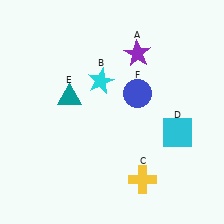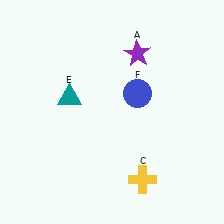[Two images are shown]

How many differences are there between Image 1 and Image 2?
There are 2 differences between the two images.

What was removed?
The cyan square (D), the cyan star (B) were removed in Image 2.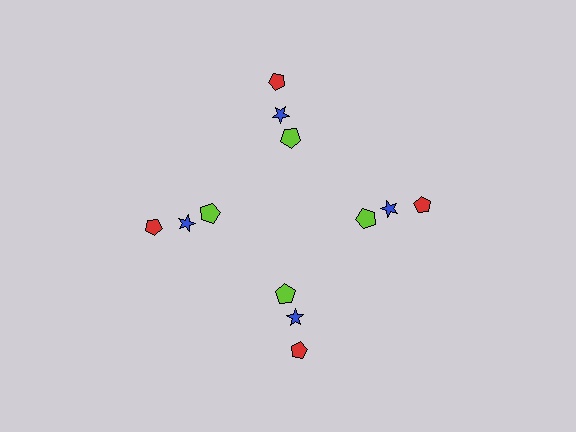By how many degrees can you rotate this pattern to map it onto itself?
The pattern maps onto itself every 90 degrees of rotation.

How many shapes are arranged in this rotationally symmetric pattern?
There are 12 shapes, arranged in 4 groups of 3.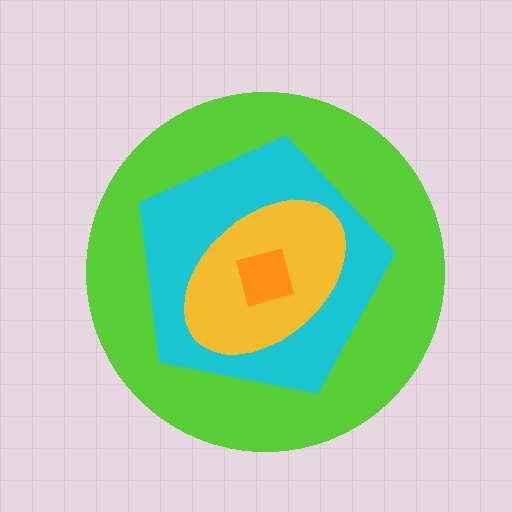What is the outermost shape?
The lime circle.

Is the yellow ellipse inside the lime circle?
Yes.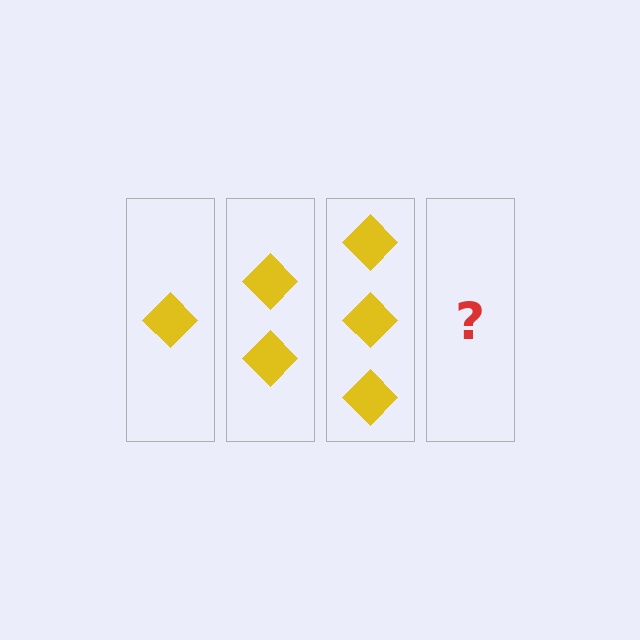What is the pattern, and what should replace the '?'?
The pattern is that each step adds one more diamond. The '?' should be 4 diamonds.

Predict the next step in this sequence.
The next step is 4 diamonds.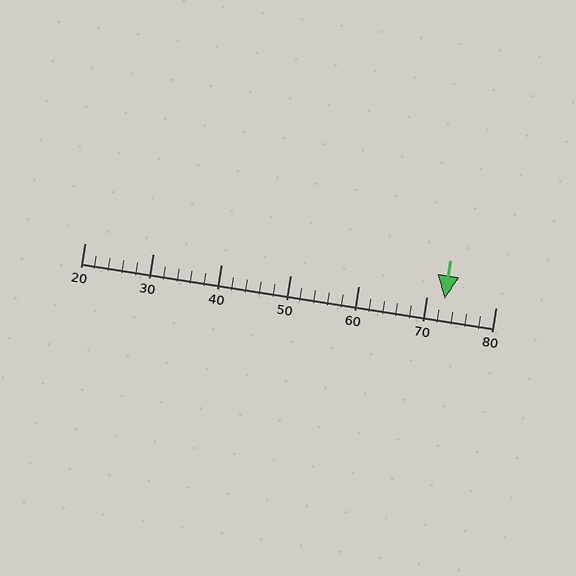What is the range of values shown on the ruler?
The ruler shows values from 20 to 80.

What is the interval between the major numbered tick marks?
The major tick marks are spaced 10 units apart.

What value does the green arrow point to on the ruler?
The green arrow points to approximately 72.